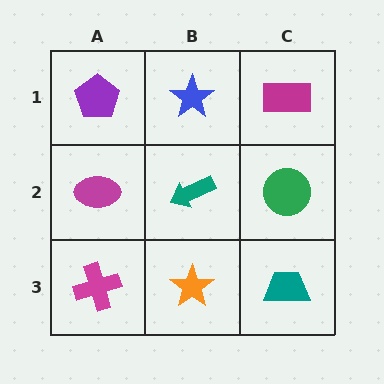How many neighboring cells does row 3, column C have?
2.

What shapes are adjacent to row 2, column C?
A magenta rectangle (row 1, column C), a teal trapezoid (row 3, column C), a teal arrow (row 2, column B).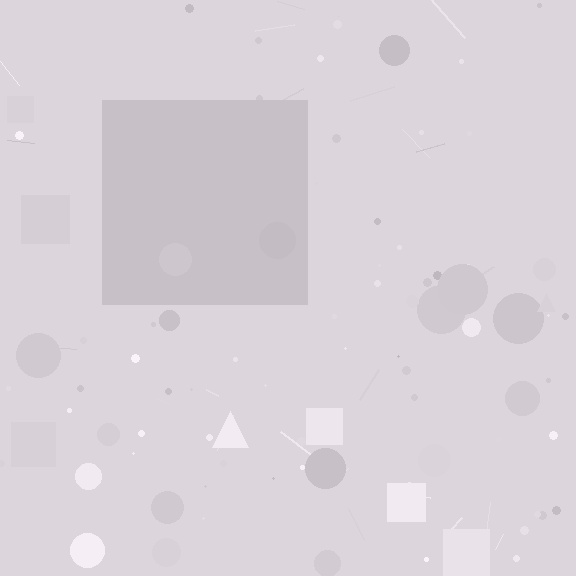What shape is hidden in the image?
A square is hidden in the image.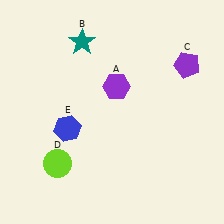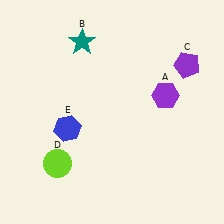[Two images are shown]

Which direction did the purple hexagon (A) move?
The purple hexagon (A) moved right.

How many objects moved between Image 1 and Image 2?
1 object moved between the two images.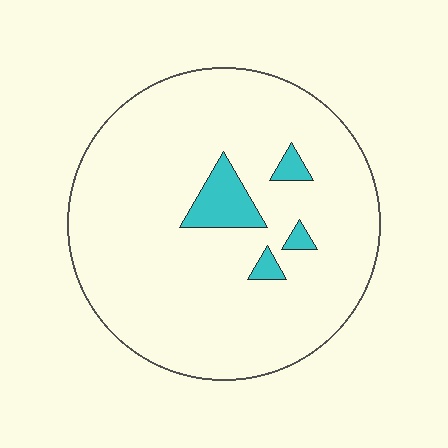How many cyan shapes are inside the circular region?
4.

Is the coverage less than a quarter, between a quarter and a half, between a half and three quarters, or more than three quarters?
Less than a quarter.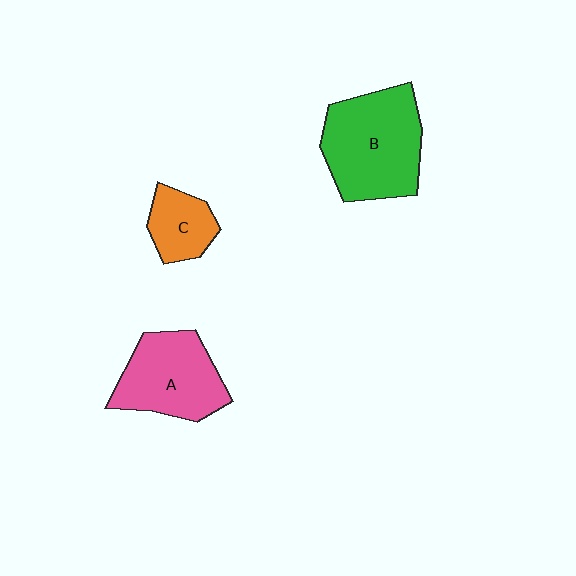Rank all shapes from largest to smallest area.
From largest to smallest: B (green), A (pink), C (orange).